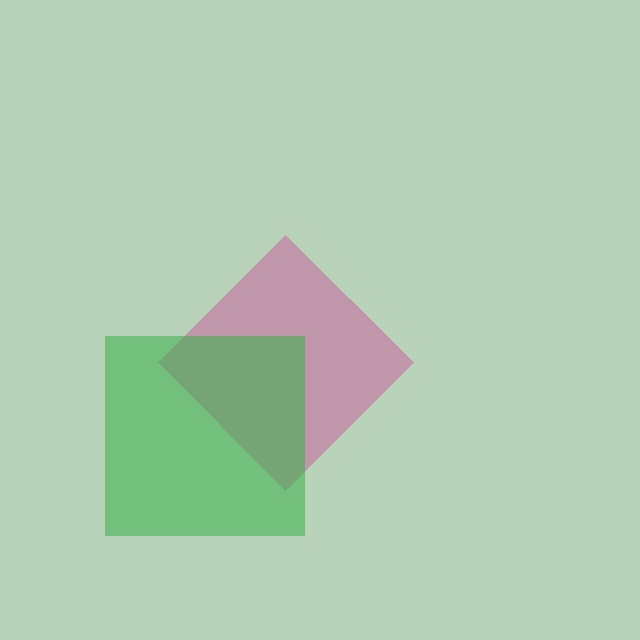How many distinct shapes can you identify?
There are 2 distinct shapes: a magenta diamond, a green square.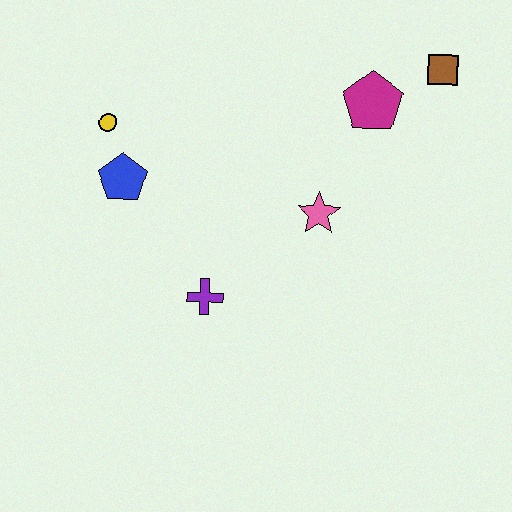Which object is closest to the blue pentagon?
The yellow circle is closest to the blue pentagon.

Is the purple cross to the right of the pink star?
No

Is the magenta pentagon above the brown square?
No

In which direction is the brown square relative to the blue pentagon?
The brown square is to the right of the blue pentagon.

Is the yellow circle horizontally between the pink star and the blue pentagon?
No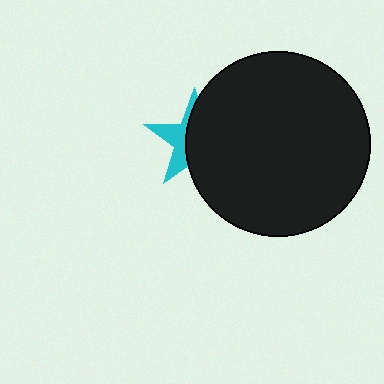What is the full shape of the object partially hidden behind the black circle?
The partially hidden object is a cyan star.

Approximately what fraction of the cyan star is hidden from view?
Roughly 61% of the cyan star is hidden behind the black circle.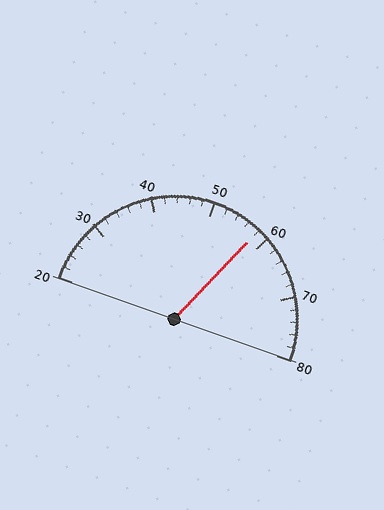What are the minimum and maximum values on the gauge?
The gauge ranges from 20 to 80.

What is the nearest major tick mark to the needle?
The nearest major tick mark is 60.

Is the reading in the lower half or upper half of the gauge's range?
The reading is in the upper half of the range (20 to 80).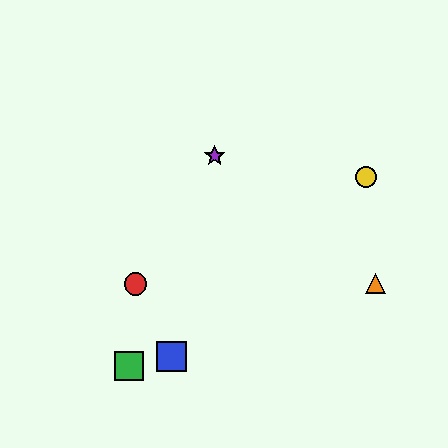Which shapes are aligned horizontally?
The red circle, the orange triangle are aligned horizontally.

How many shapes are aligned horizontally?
2 shapes (the red circle, the orange triangle) are aligned horizontally.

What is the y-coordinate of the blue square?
The blue square is at y≈357.